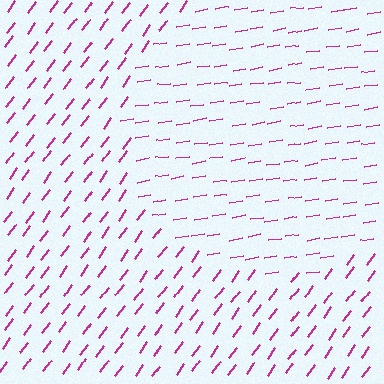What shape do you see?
I see a circle.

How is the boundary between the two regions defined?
The boundary is defined purely by a change in line orientation (approximately 45 degrees difference). All lines are the same color and thickness.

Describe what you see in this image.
The image is filled with small magenta line segments. A circle region in the image has lines oriented differently from the surrounding lines, creating a visible texture boundary.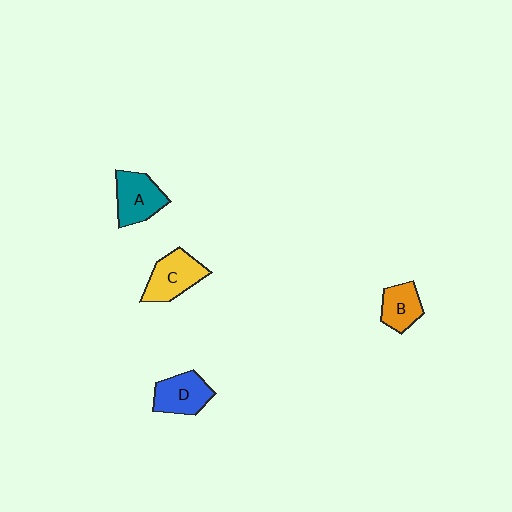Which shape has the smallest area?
Shape B (orange).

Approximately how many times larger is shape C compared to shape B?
Approximately 1.4 times.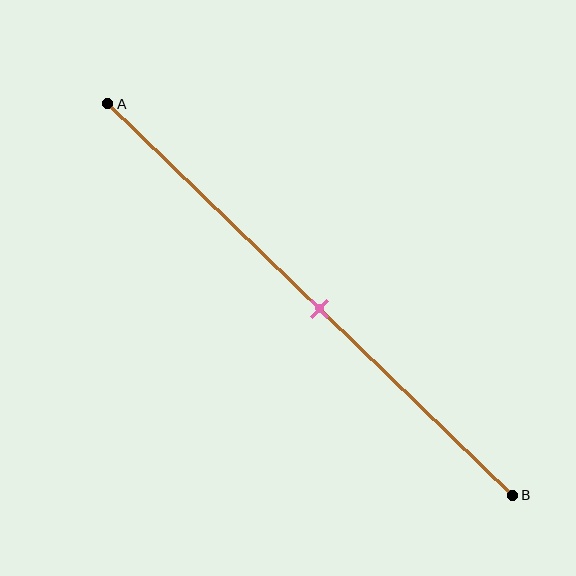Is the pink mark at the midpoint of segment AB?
Yes, the mark is approximately at the midpoint.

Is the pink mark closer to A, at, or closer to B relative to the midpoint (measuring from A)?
The pink mark is approximately at the midpoint of segment AB.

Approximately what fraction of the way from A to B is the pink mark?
The pink mark is approximately 50% of the way from A to B.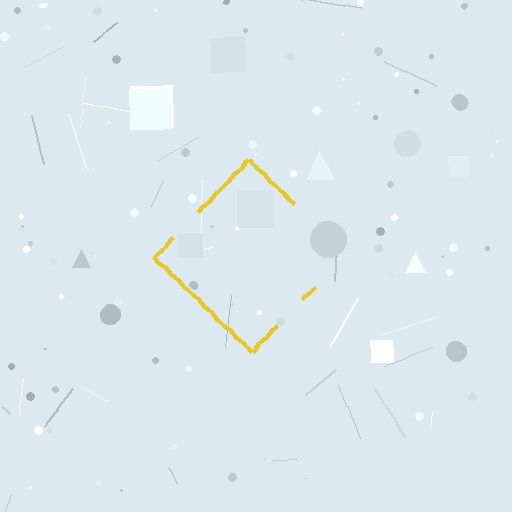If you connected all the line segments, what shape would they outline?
They would outline a diamond.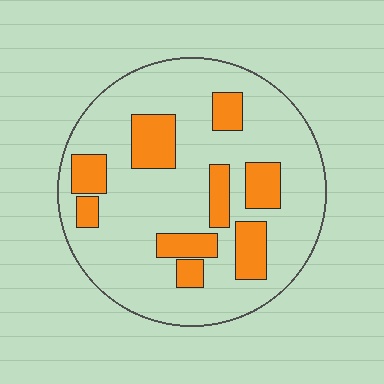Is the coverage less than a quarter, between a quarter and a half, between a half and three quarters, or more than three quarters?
Less than a quarter.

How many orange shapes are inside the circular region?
9.